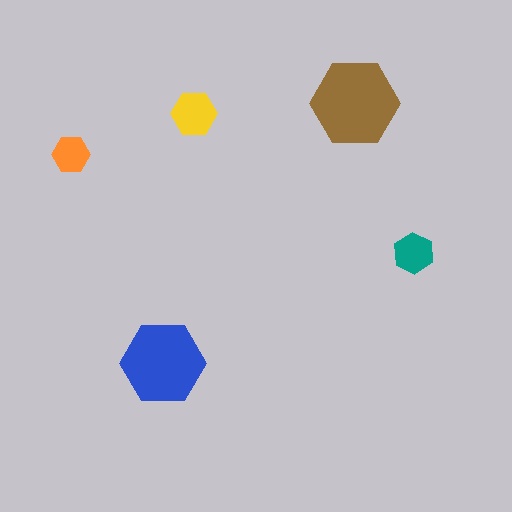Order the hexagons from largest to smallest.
the brown one, the blue one, the yellow one, the teal one, the orange one.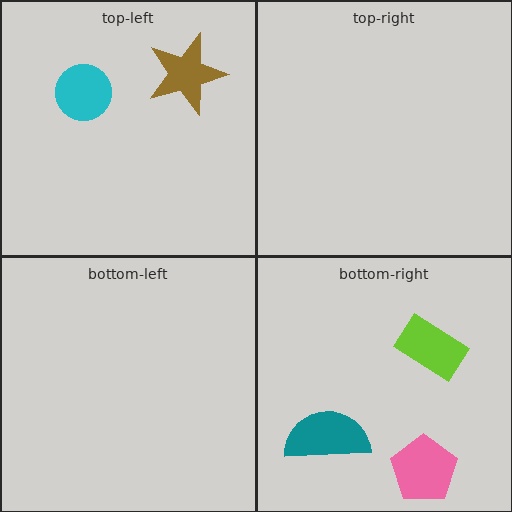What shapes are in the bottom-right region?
The pink pentagon, the teal semicircle, the lime rectangle.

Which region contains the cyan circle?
The top-left region.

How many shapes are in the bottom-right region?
3.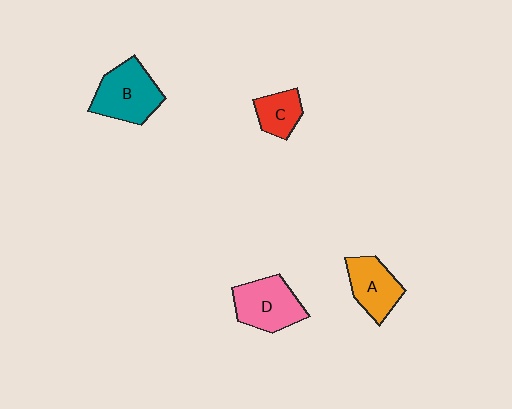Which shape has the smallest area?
Shape C (red).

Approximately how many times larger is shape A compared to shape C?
Approximately 1.4 times.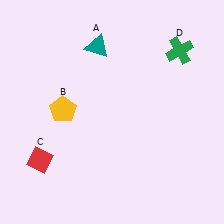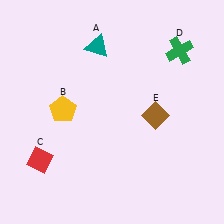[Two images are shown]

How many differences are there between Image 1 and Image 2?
There is 1 difference between the two images.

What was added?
A brown diamond (E) was added in Image 2.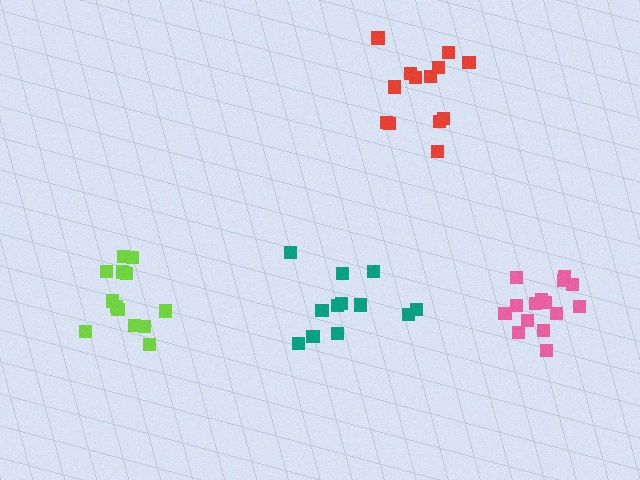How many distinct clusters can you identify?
There are 4 distinct clusters.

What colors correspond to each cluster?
The clusters are colored: pink, teal, lime, red.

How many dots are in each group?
Group 1: 15 dots, Group 2: 12 dots, Group 3: 14 dots, Group 4: 13 dots (54 total).